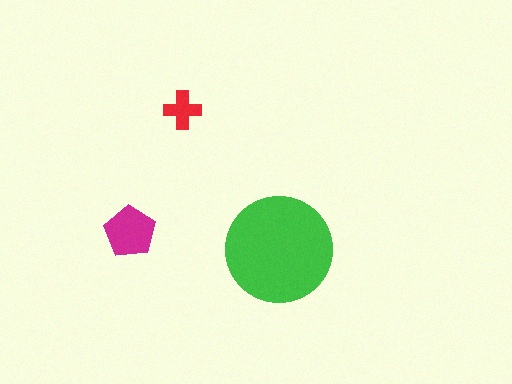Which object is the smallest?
The red cross.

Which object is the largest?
The green circle.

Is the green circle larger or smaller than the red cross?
Larger.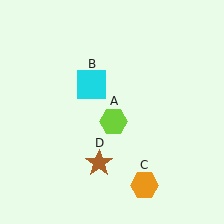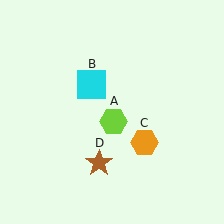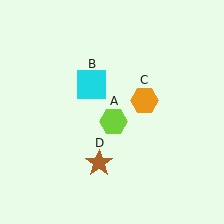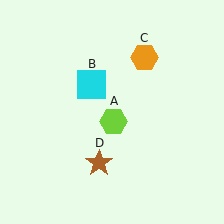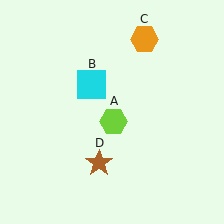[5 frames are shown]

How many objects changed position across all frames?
1 object changed position: orange hexagon (object C).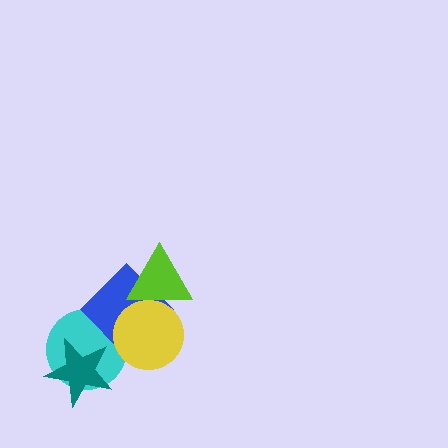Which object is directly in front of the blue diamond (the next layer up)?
The lime triangle is directly in front of the blue diamond.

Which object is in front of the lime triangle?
The yellow circle is in front of the lime triangle.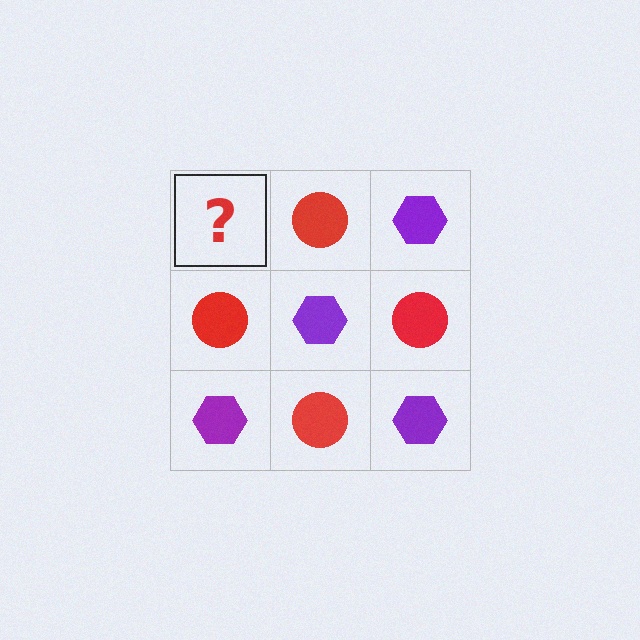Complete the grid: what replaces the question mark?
The question mark should be replaced with a purple hexagon.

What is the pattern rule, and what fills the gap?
The rule is that it alternates purple hexagon and red circle in a checkerboard pattern. The gap should be filled with a purple hexagon.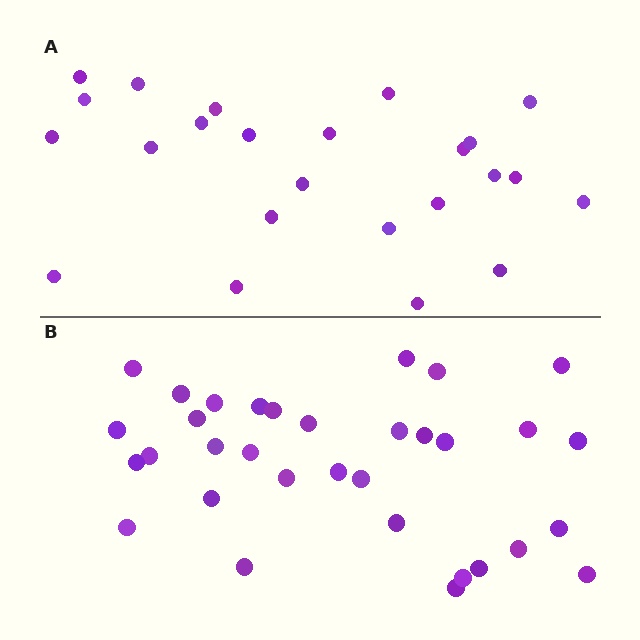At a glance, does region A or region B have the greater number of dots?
Region B (the bottom region) has more dots.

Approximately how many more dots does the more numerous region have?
Region B has roughly 8 or so more dots than region A.